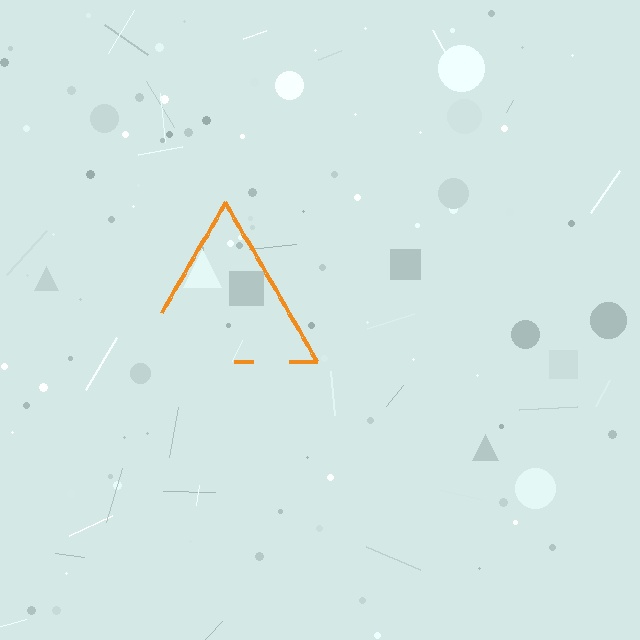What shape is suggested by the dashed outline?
The dashed outline suggests a triangle.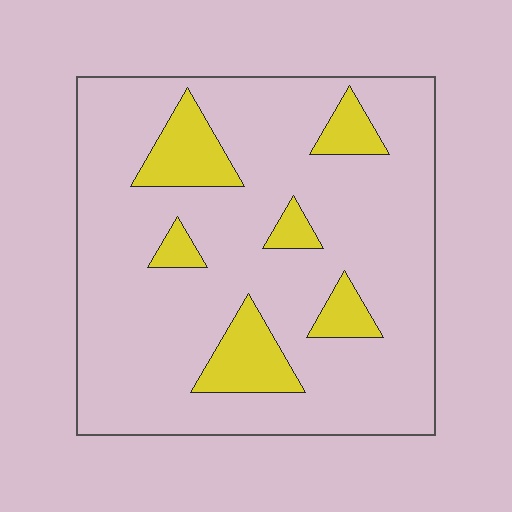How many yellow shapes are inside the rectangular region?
6.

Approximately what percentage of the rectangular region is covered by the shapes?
Approximately 15%.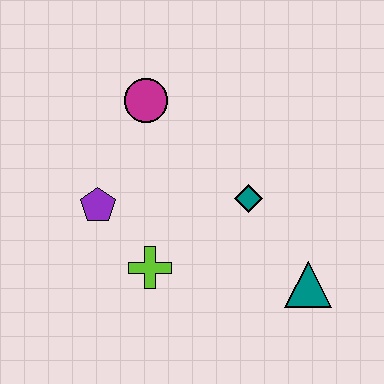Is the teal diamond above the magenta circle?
No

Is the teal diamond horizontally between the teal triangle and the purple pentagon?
Yes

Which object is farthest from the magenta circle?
The teal triangle is farthest from the magenta circle.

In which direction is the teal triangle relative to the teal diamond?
The teal triangle is below the teal diamond.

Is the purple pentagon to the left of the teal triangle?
Yes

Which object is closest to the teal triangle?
The teal diamond is closest to the teal triangle.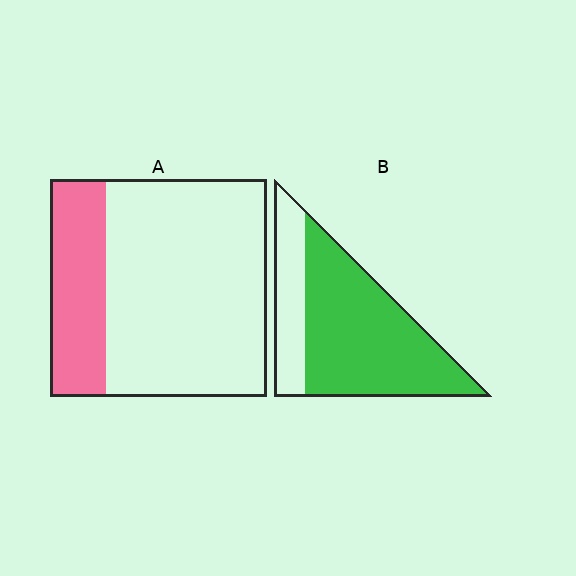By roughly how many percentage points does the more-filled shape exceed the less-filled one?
By roughly 50 percentage points (B over A).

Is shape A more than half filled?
No.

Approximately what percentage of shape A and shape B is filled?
A is approximately 25% and B is approximately 75%.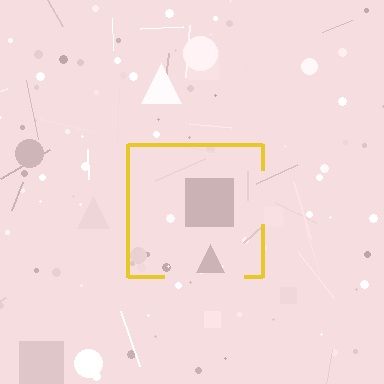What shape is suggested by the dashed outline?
The dashed outline suggests a square.